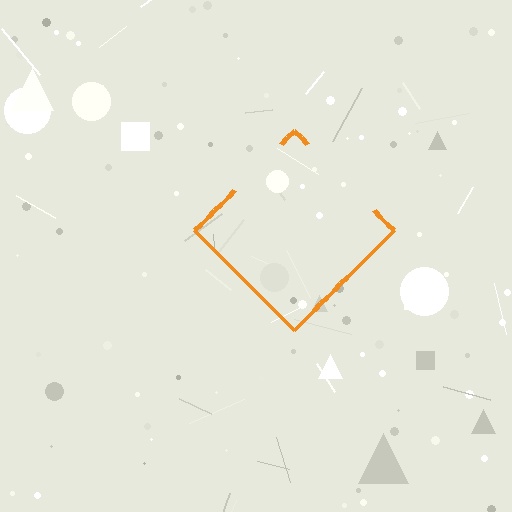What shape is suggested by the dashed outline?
The dashed outline suggests a diamond.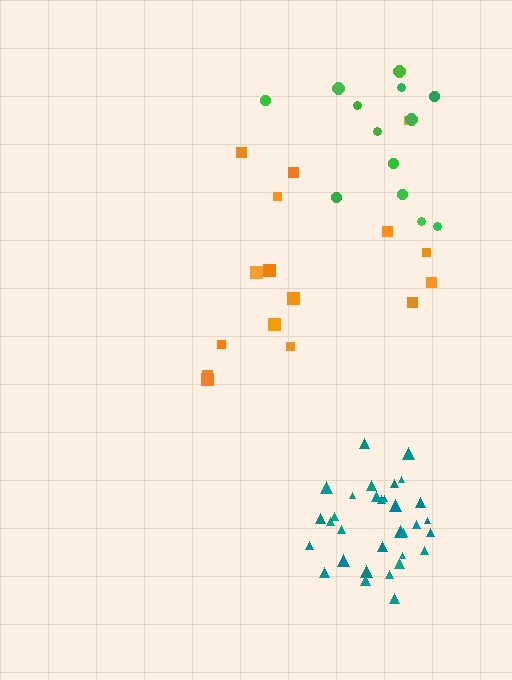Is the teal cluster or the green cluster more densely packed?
Teal.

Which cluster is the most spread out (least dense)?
Orange.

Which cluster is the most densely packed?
Teal.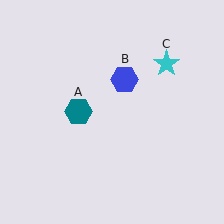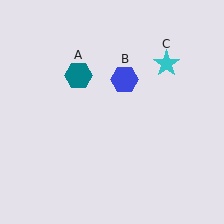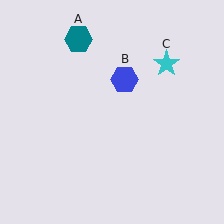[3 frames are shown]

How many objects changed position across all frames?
1 object changed position: teal hexagon (object A).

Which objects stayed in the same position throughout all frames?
Blue hexagon (object B) and cyan star (object C) remained stationary.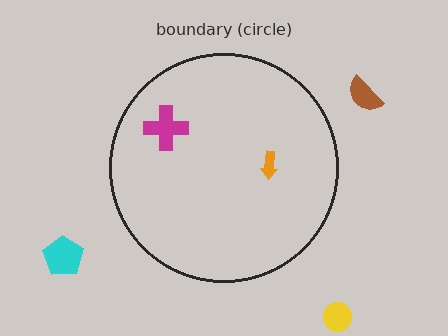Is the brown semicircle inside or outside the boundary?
Outside.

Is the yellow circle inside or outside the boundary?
Outside.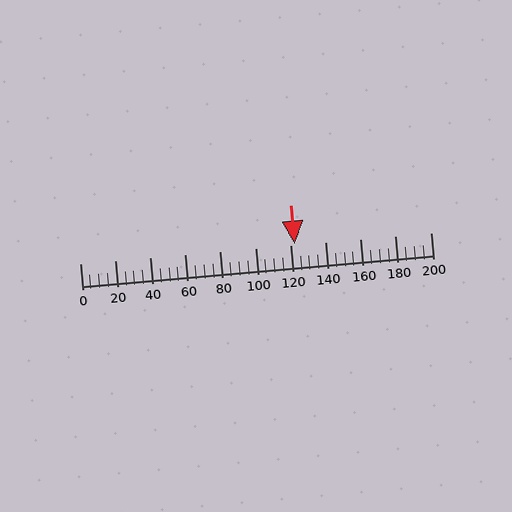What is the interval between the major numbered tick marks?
The major tick marks are spaced 20 units apart.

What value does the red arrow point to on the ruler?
The red arrow points to approximately 122.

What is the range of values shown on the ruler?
The ruler shows values from 0 to 200.